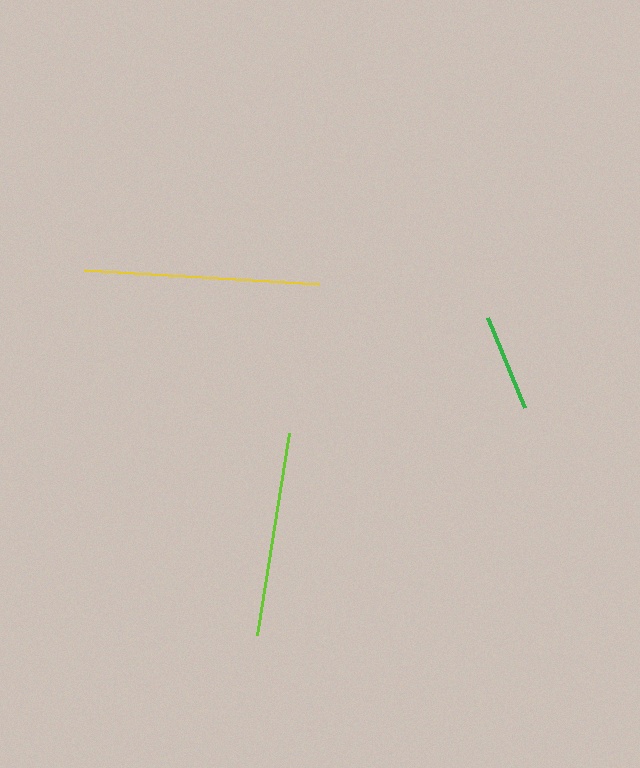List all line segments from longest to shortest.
From longest to shortest: yellow, lime, green.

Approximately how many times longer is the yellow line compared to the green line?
The yellow line is approximately 2.4 times the length of the green line.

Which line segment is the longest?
The yellow line is the longest at approximately 235 pixels.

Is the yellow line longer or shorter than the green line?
The yellow line is longer than the green line.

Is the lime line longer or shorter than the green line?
The lime line is longer than the green line.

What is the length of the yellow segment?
The yellow segment is approximately 235 pixels long.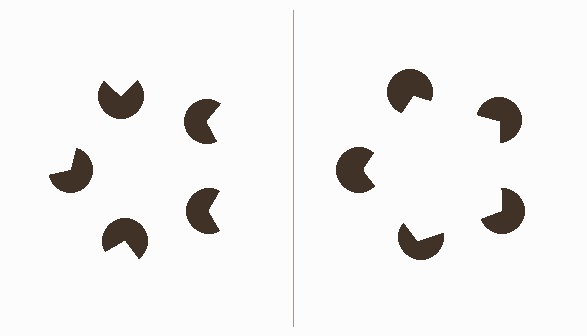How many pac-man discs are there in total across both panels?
10 — 5 on each side.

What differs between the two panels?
The pac-man discs are positioned identically on both sides; only the wedge orientations differ. On the right they align to a pentagon; on the left they are misaligned.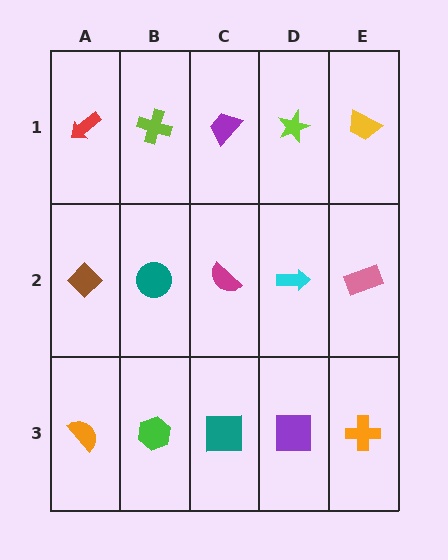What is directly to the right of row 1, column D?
A yellow trapezoid.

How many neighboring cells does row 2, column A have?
3.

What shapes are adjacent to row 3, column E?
A pink rectangle (row 2, column E), a purple square (row 3, column D).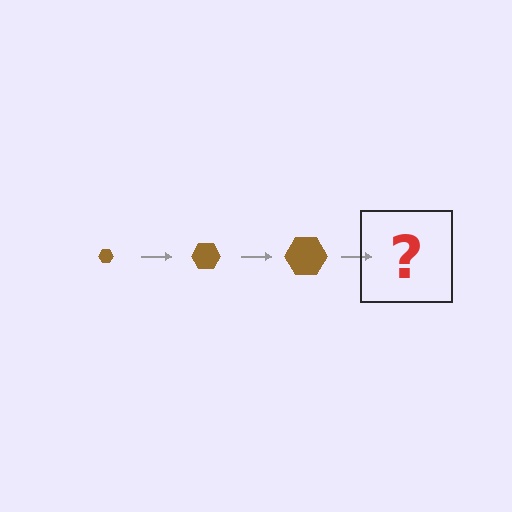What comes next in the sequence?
The next element should be a brown hexagon, larger than the previous one.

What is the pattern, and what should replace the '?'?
The pattern is that the hexagon gets progressively larger each step. The '?' should be a brown hexagon, larger than the previous one.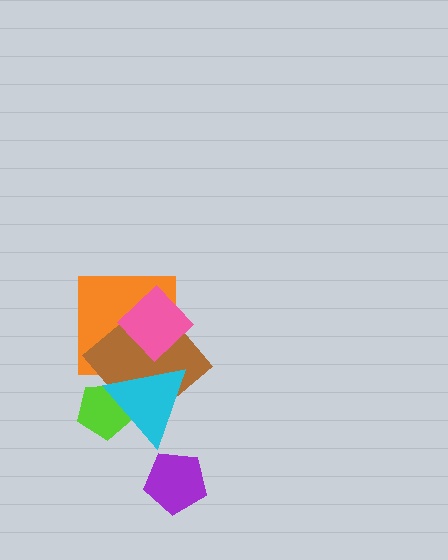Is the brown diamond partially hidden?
Yes, it is partially covered by another shape.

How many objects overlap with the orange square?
3 objects overlap with the orange square.